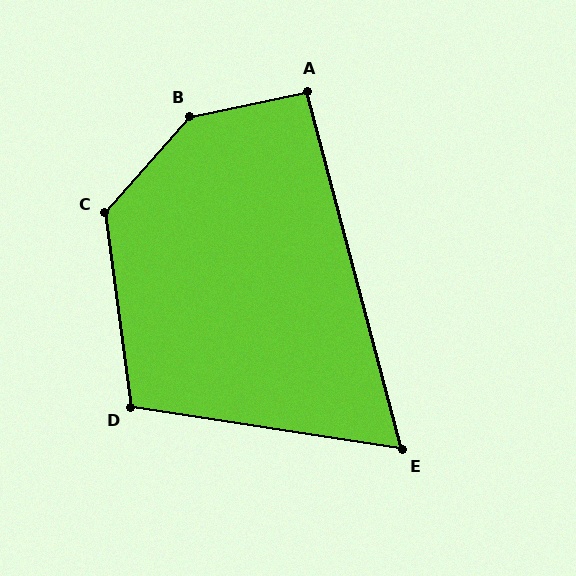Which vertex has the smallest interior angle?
E, at approximately 66 degrees.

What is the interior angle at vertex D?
Approximately 106 degrees (obtuse).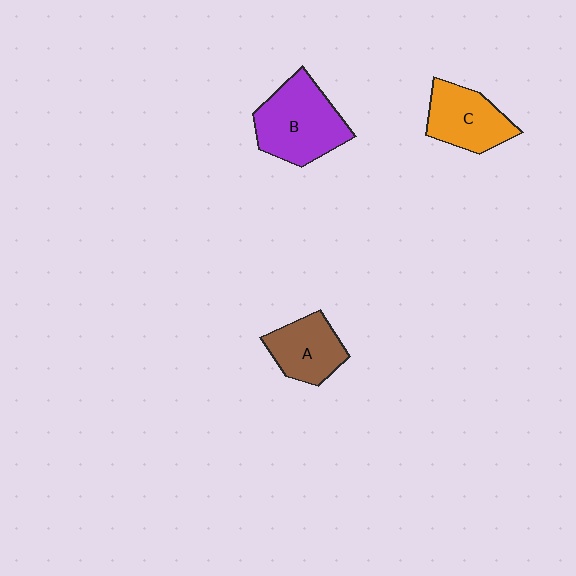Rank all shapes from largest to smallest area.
From largest to smallest: B (purple), C (orange), A (brown).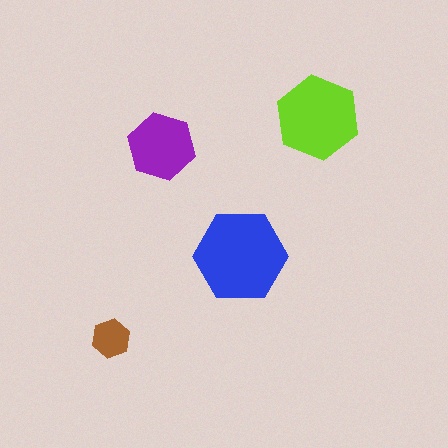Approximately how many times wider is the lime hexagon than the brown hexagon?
About 2 times wider.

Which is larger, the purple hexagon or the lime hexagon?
The lime one.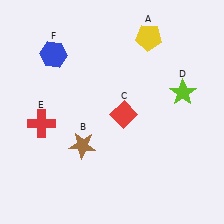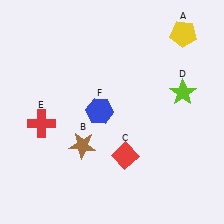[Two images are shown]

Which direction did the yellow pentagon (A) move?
The yellow pentagon (A) moved right.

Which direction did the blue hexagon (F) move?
The blue hexagon (F) moved down.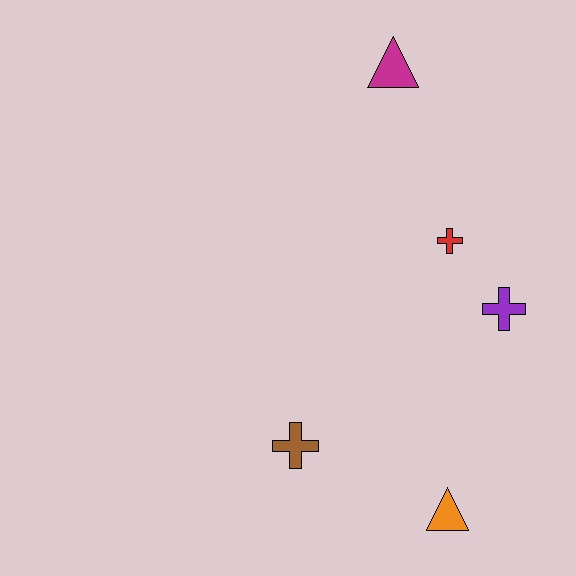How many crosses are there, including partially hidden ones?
There are 3 crosses.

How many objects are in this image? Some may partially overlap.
There are 5 objects.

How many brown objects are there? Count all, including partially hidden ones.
There is 1 brown object.